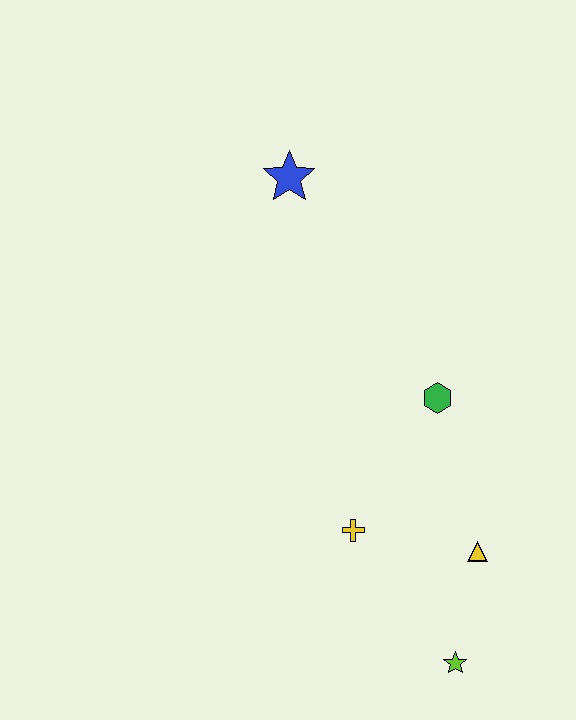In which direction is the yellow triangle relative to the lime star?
The yellow triangle is above the lime star.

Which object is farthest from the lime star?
The blue star is farthest from the lime star.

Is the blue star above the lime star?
Yes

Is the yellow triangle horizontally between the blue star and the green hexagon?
No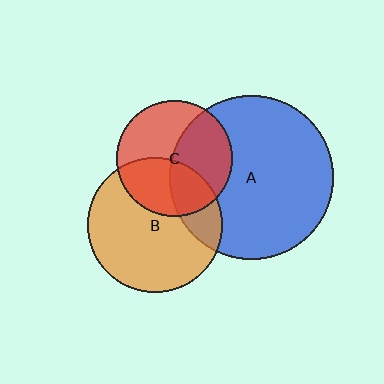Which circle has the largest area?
Circle A (blue).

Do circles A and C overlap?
Yes.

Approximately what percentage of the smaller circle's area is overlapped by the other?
Approximately 45%.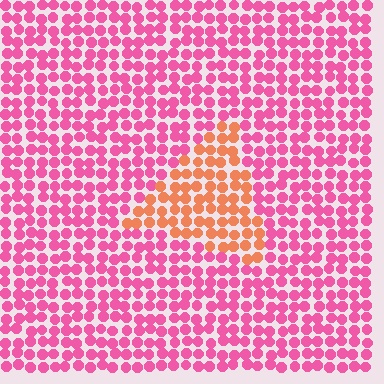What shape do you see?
I see a triangle.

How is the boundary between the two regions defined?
The boundary is defined purely by a slight shift in hue (about 48 degrees). Spacing, size, and orientation are identical on both sides.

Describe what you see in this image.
The image is filled with small pink elements in a uniform arrangement. A triangle-shaped region is visible where the elements are tinted to a slightly different hue, forming a subtle color boundary.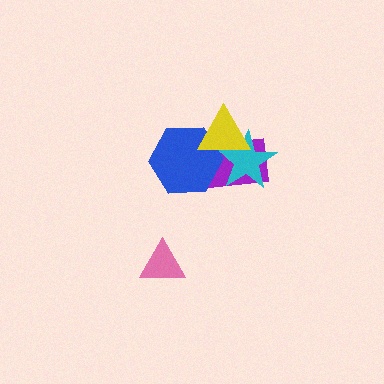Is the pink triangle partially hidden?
No, no other shape covers it.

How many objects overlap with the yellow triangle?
3 objects overlap with the yellow triangle.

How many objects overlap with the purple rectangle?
3 objects overlap with the purple rectangle.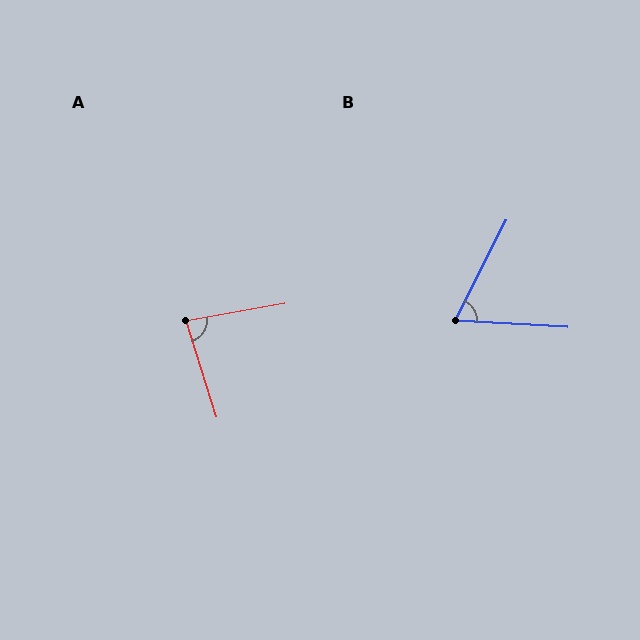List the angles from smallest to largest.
B (67°), A (83°).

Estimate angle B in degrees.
Approximately 67 degrees.